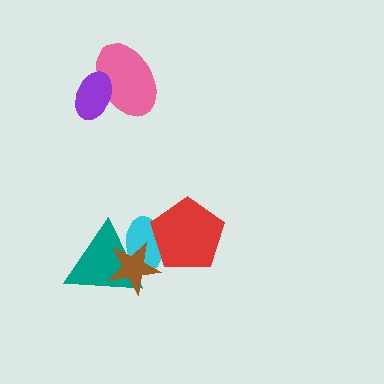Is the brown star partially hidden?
No, no other shape covers it.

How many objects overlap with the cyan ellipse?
3 objects overlap with the cyan ellipse.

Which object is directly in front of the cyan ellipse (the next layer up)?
The teal triangle is directly in front of the cyan ellipse.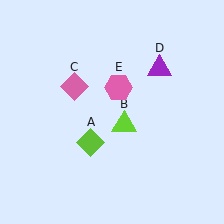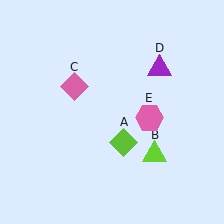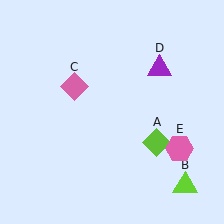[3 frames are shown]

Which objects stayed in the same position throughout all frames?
Pink diamond (object C) and purple triangle (object D) remained stationary.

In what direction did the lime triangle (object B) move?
The lime triangle (object B) moved down and to the right.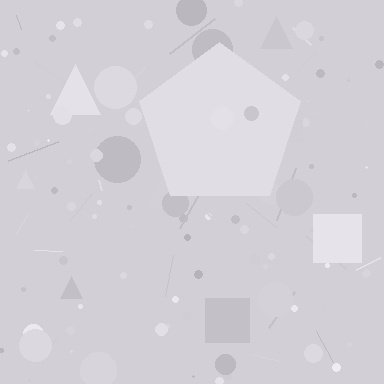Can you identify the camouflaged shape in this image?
The camouflaged shape is a pentagon.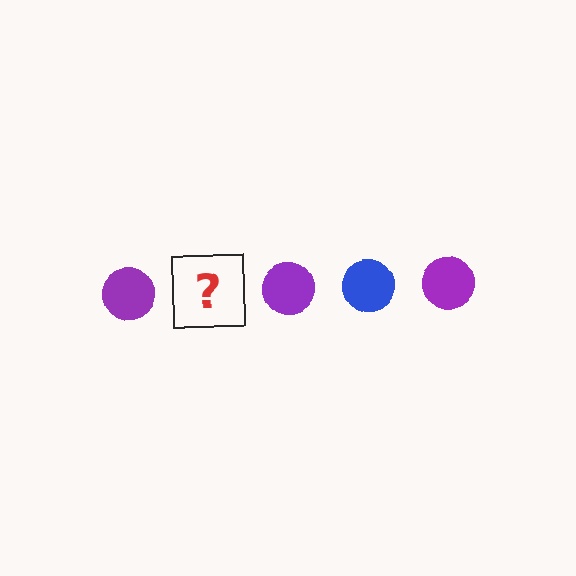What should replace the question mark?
The question mark should be replaced with a blue circle.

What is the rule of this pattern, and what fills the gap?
The rule is that the pattern cycles through purple, blue circles. The gap should be filled with a blue circle.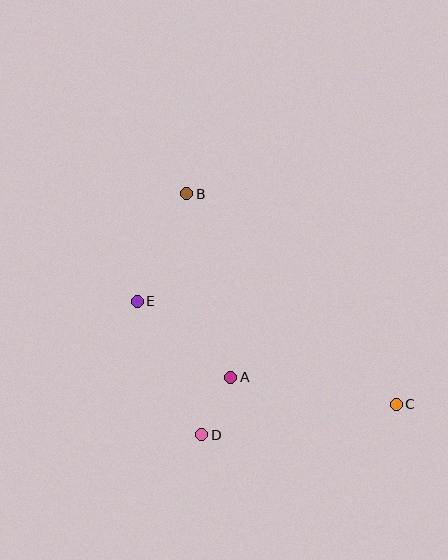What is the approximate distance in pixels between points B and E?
The distance between B and E is approximately 119 pixels.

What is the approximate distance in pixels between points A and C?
The distance between A and C is approximately 168 pixels.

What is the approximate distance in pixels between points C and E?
The distance between C and E is approximately 279 pixels.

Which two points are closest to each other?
Points A and D are closest to each other.